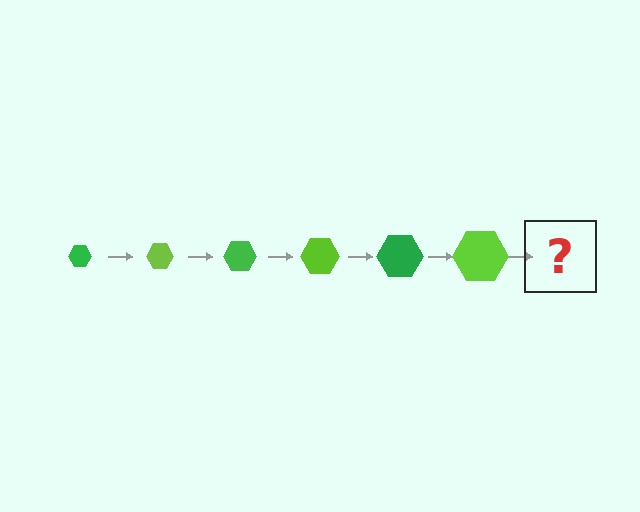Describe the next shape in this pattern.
It should be a green hexagon, larger than the previous one.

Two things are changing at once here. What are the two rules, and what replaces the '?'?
The two rules are that the hexagon grows larger each step and the color cycles through green and lime. The '?' should be a green hexagon, larger than the previous one.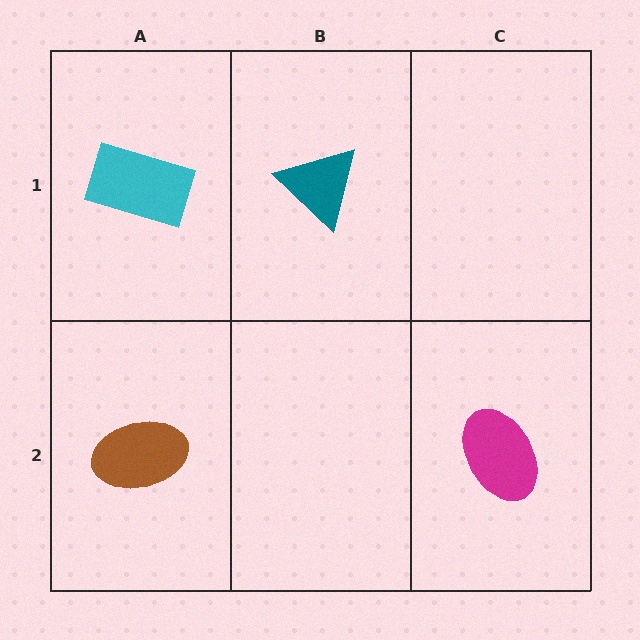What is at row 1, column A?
A cyan rectangle.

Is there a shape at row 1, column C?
No, that cell is empty.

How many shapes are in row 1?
2 shapes.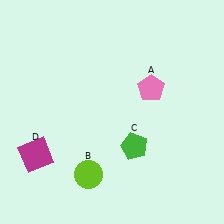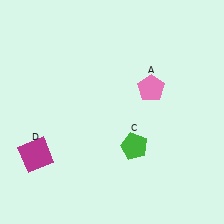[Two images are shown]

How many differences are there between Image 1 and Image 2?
There is 1 difference between the two images.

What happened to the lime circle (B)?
The lime circle (B) was removed in Image 2. It was in the bottom-left area of Image 1.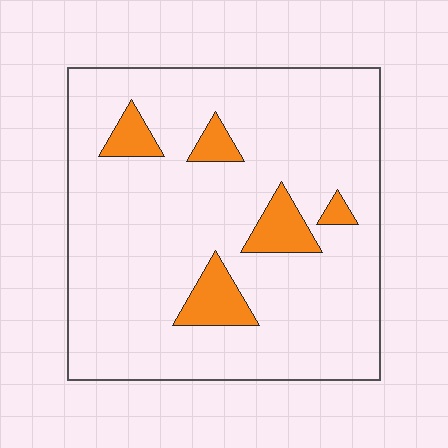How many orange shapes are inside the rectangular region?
5.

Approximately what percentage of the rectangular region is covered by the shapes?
Approximately 10%.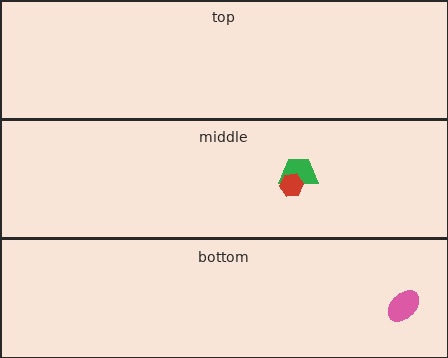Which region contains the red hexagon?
The middle region.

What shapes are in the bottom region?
The pink ellipse.